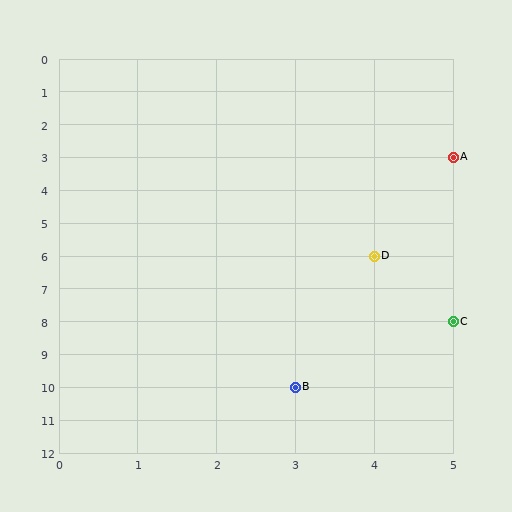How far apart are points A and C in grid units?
Points A and C are 5 rows apart.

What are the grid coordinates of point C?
Point C is at grid coordinates (5, 8).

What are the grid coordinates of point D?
Point D is at grid coordinates (4, 6).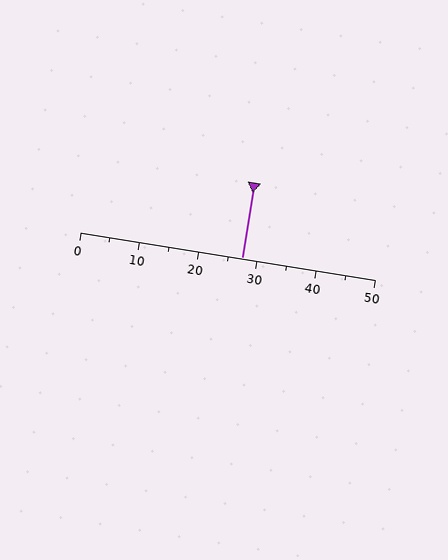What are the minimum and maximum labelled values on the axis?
The axis runs from 0 to 50.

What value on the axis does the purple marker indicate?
The marker indicates approximately 27.5.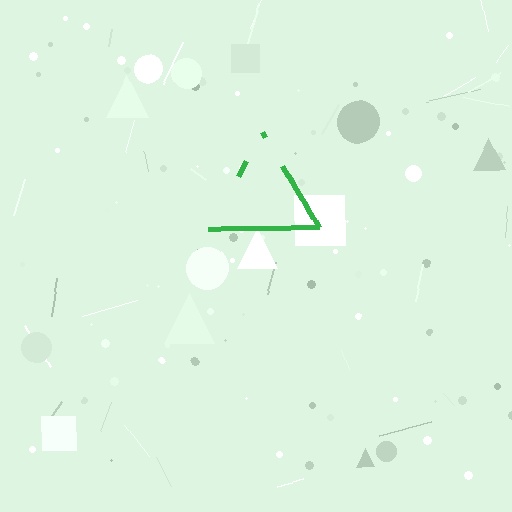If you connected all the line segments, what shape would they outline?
They would outline a triangle.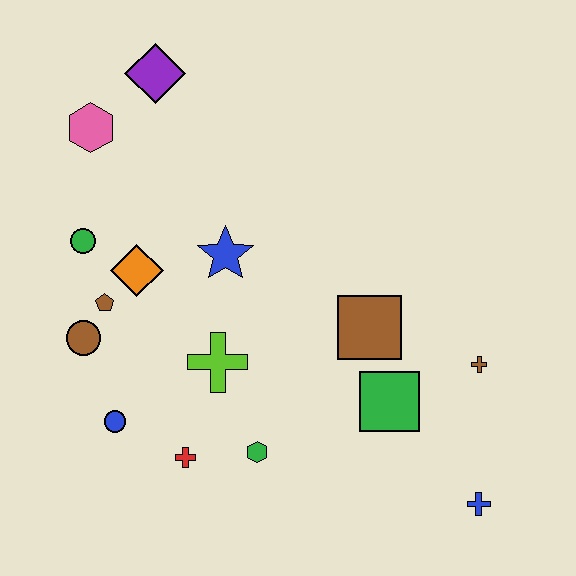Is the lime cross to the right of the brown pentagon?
Yes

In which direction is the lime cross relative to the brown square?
The lime cross is to the left of the brown square.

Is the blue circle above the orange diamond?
No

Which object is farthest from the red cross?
The purple diamond is farthest from the red cross.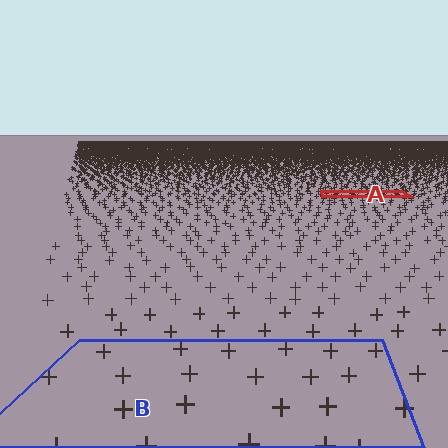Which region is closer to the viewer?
Region B is closer. The texture elements there are larger and more spread out.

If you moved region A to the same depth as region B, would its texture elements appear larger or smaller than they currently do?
They would appear larger. At a closer depth, the same texture elements are projected at a bigger on-screen size.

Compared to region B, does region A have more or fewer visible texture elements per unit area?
Region A has more texture elements per unit area — they are packed more densely because it is farther away.